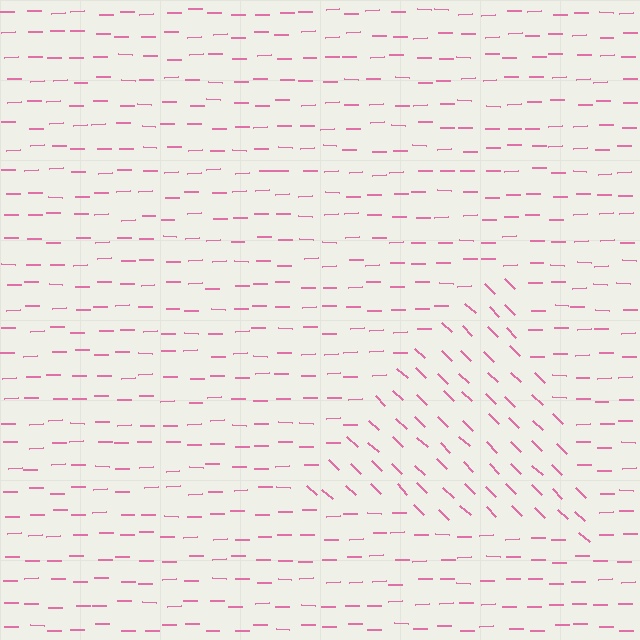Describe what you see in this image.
The image is filled with small pink line segments. A triangle region in the image has lines oriented differently from the surrounding lines, creating a visible texture boundary.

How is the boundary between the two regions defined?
The boundary is defined purely by a change in line orientation (approximately 45 degrees difference). All lines are the same color and thickness.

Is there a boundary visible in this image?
Yes, there is a texture boundary formed by a change in line orientation.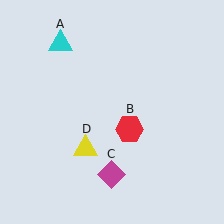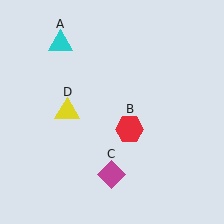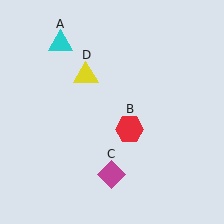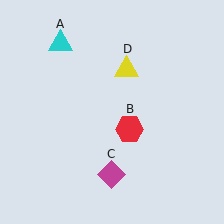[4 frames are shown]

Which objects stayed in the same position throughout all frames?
Cyan triangle (object A) and red hexagon (object B) and magenta diamond (object C) remained stationary.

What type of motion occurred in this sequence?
The yellow triangle (object D) rotated clockwise around the center of the scene.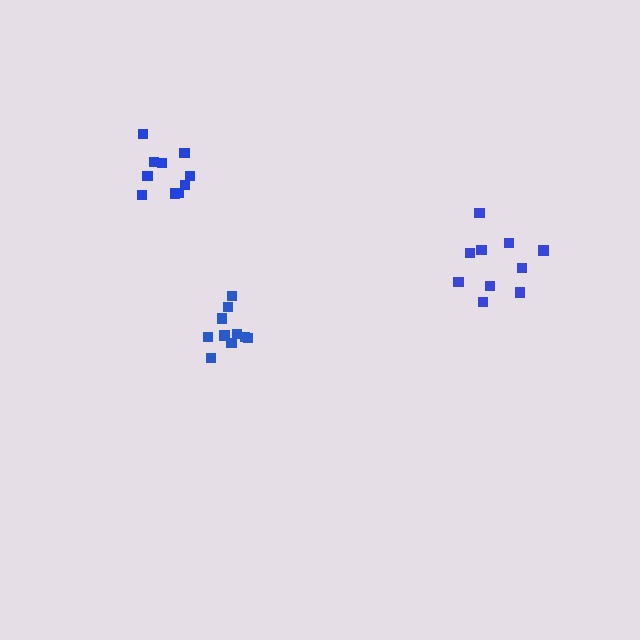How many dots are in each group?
Group 1: 10 dots, Group 2: 10 dots, Group 3: 10 dots (30 total).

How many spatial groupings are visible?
There are 3 spatial groupings.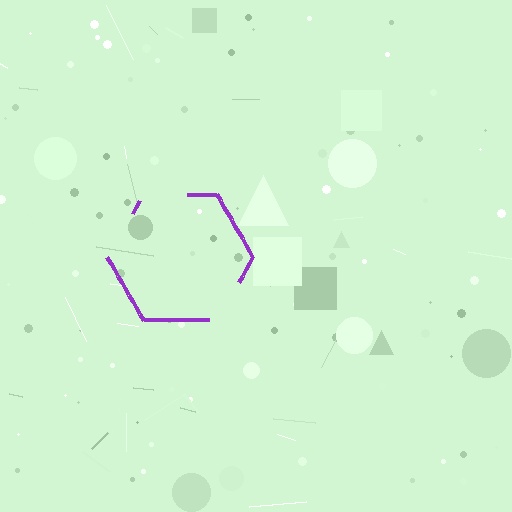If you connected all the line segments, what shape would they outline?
They would outline a hexagon.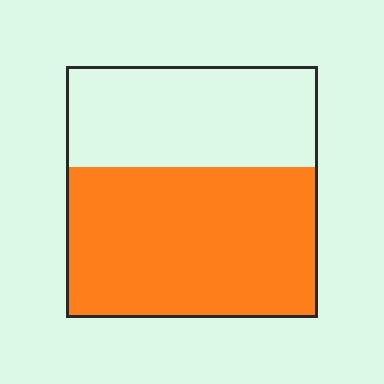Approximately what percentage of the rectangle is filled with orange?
Approximately 60%.